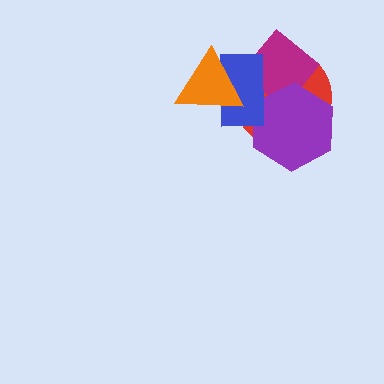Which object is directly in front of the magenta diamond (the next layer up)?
The purple hexagon is directly in front of the magenta diamond.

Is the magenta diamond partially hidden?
Yes, it is partially covered by another shape.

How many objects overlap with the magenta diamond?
3 objects overlap with the magenta diamond.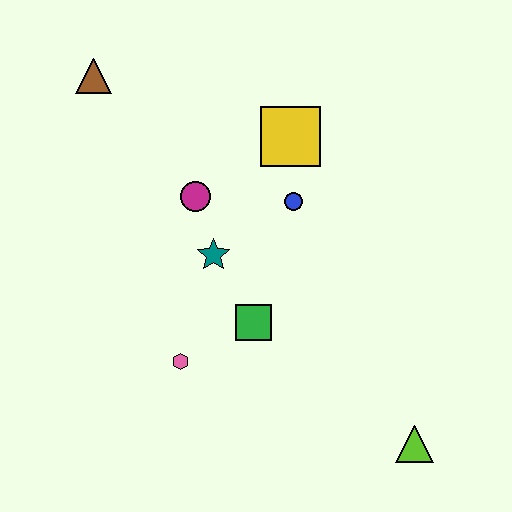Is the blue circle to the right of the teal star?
Yes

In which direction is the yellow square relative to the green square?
The yellow square is above the green square.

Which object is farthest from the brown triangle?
The lime triangle is farthest from the brown triangle.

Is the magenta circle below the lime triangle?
No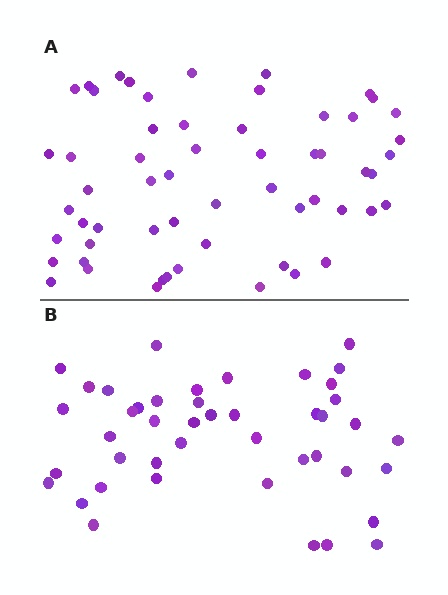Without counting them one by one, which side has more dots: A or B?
Region A (the top region) has more dots.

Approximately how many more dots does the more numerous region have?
Region A has approximately 15 more dots than region B.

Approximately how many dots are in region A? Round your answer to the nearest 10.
About 60 dots. (The exact count is 58, which rounds to 60.)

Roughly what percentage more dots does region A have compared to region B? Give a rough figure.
About 30% more.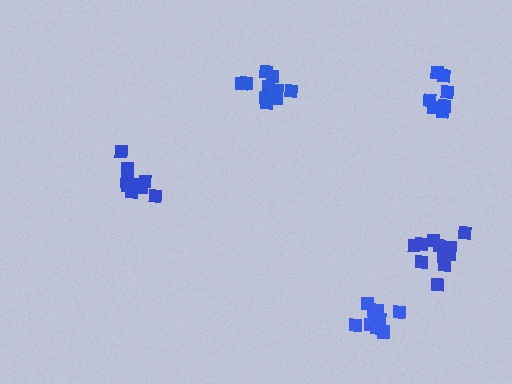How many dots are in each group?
Group 1: 10 dots, Group 2: 9 dots, Group 3: 12 dots, Group 4: 7 dots, Group 5: 13 dots (51 total).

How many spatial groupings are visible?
There are 5 spatial groupings.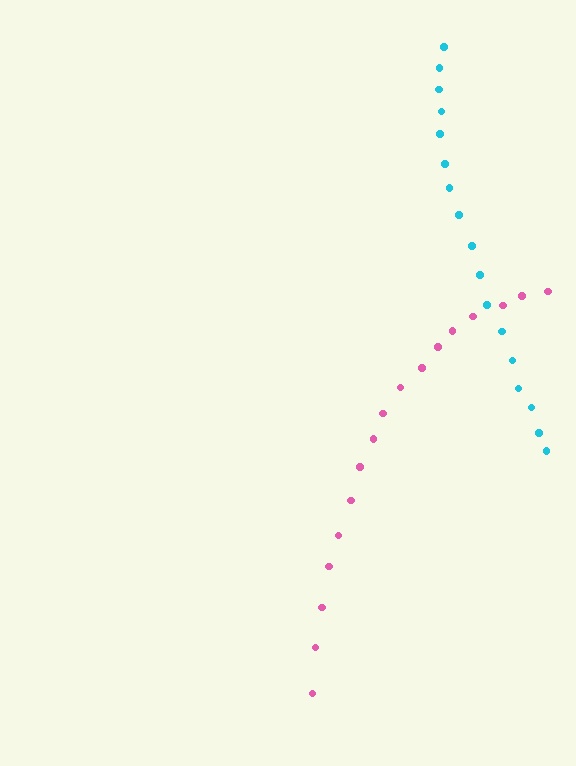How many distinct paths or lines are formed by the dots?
There are 2 distinct paths.